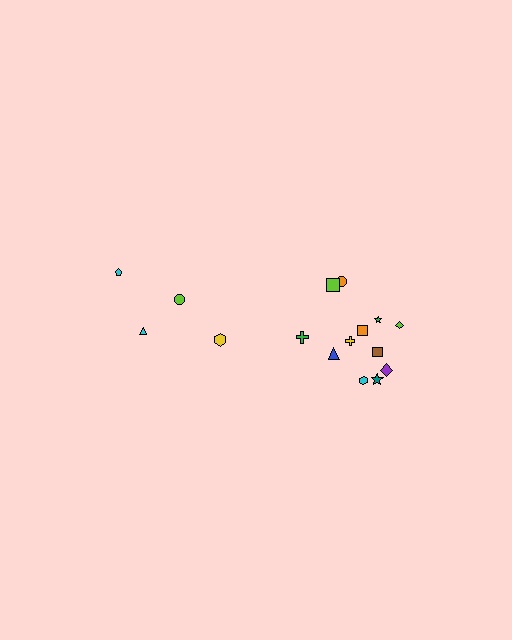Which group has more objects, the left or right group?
The right group.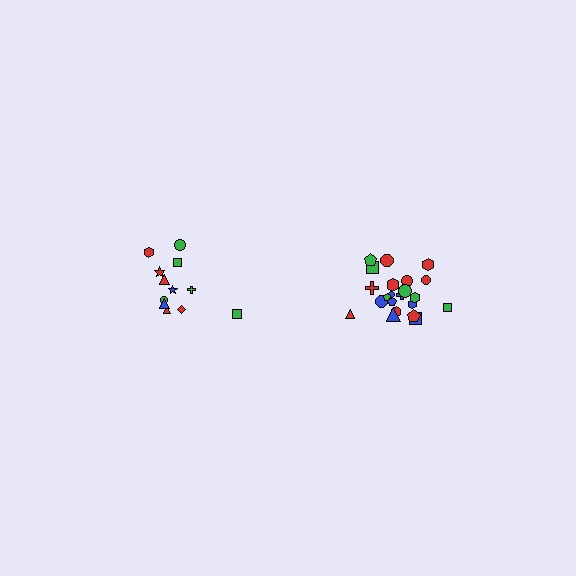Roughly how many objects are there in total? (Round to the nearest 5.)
Roughly 35 objects in total.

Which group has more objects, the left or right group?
The right group.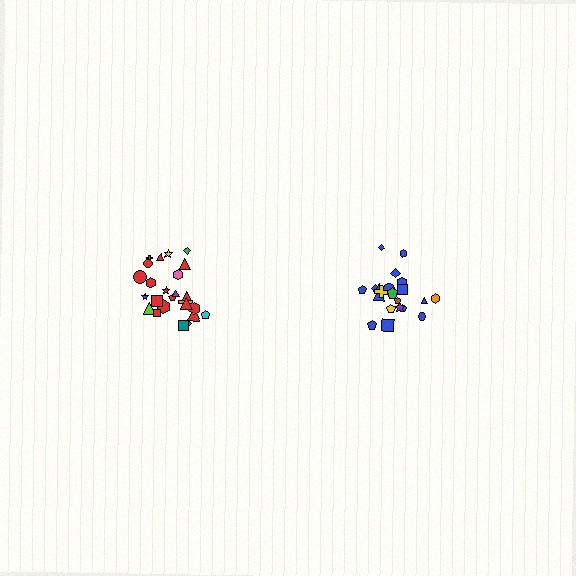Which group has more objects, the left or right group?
The left group.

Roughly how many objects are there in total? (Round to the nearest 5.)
Roughly 45 objects in total.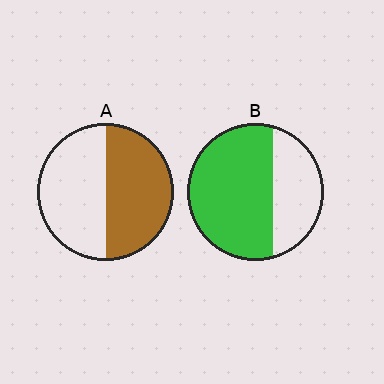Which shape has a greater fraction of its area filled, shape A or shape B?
Shape B.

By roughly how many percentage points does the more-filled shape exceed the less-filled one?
By roughly 15 percentage points (B over A).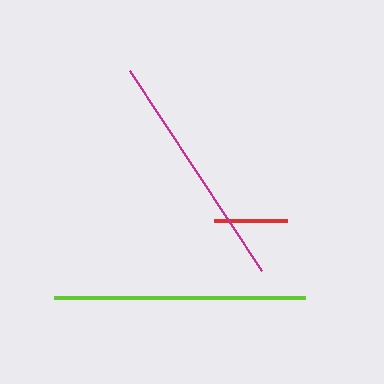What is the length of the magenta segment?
The magenta segment is approximately 240 pixels long.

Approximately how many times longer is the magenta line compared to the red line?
The magenta line is approximately 3.3 times the length of the red line.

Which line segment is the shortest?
The red line is the shortest at approximately 72 pixels.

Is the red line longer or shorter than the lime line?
The lime line is longer than the red line.